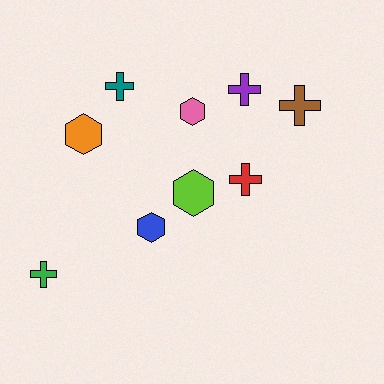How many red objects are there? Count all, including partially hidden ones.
There is 1 red object.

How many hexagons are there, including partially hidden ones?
There are 4 hexagons.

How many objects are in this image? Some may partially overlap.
There are 9 objects.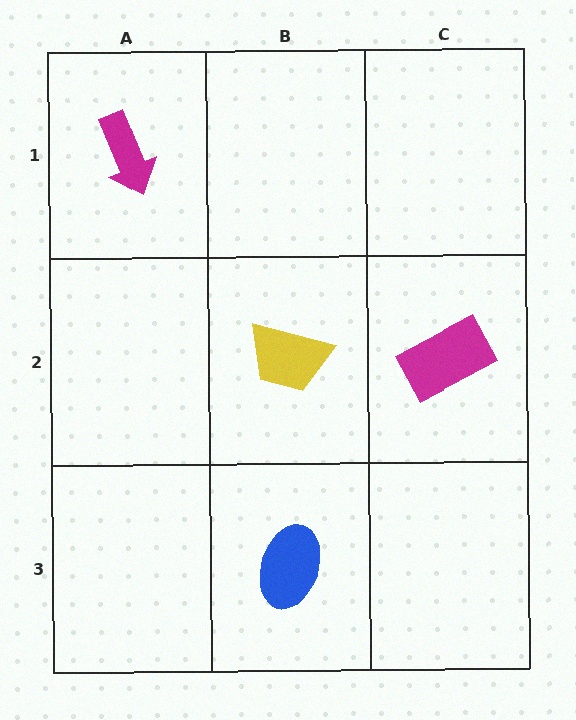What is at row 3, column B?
A blue ellipse.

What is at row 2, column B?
A yellow trapezoid.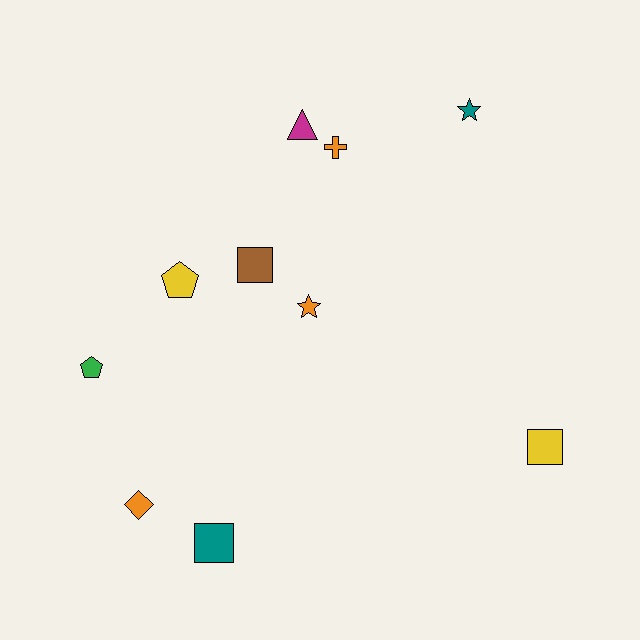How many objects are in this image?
There are 10 objects.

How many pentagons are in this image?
There are 2 pentagons.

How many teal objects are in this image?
There are 2 teal objects.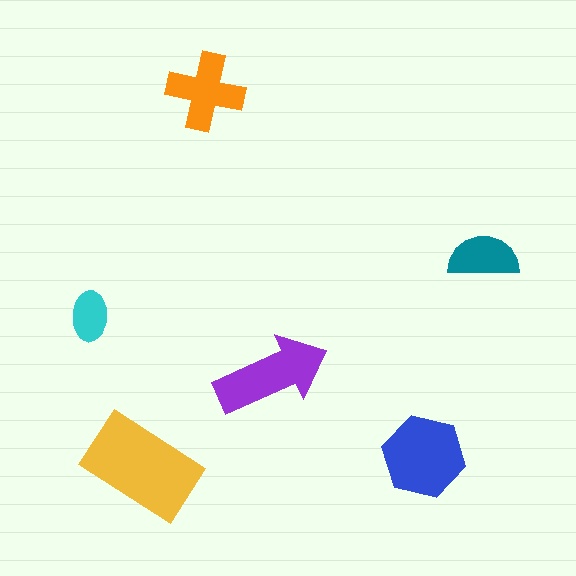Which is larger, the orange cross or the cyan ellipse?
The orange cross.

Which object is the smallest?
The cyan ellipse.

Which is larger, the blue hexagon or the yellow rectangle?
The yellow rectangle.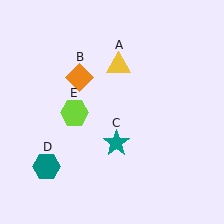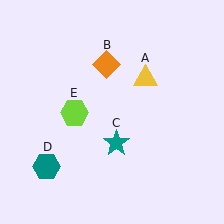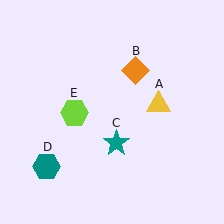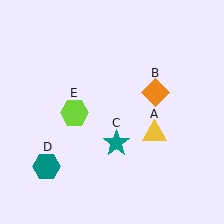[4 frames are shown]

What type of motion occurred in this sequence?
The yellow triangle (object A), orange diamond (object B) rotated clockwise around the center of the scene.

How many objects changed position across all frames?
2 objects changed position: yellow triangle (object A), orange diamond (object B).